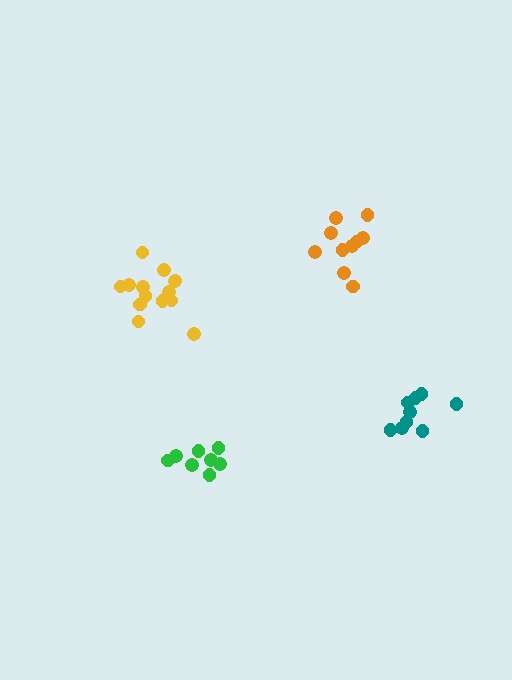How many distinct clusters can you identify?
There are 4 distinct clusters.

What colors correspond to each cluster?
The clusters are colored: orange, teal, green, yellow.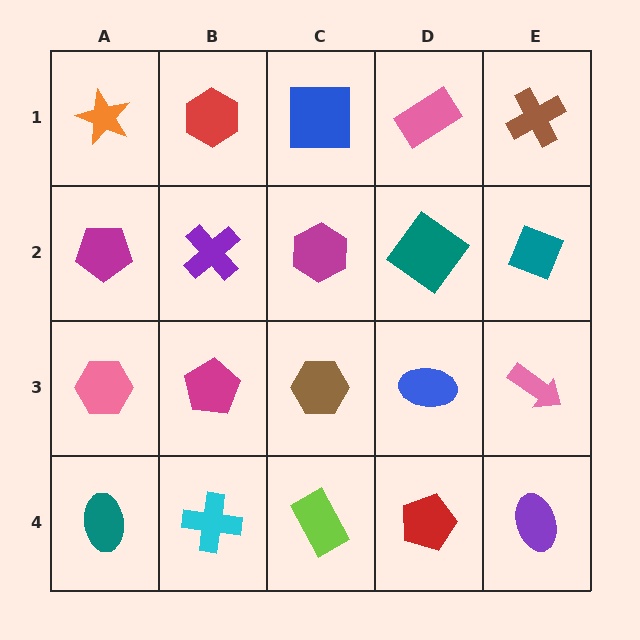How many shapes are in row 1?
5 shapes.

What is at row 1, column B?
A red hexagon.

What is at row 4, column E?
A purple ellipse.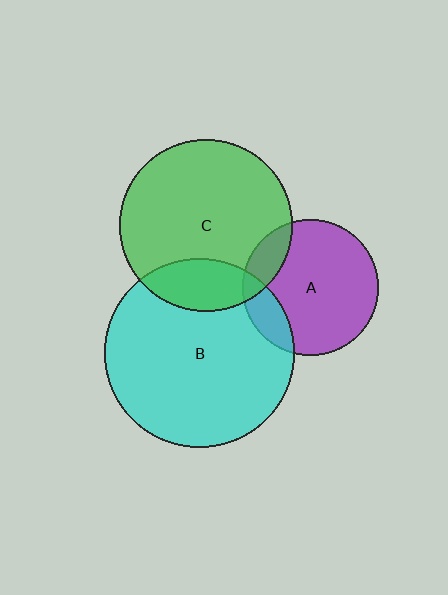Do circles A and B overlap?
Yes.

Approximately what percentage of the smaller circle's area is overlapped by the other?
Approximately 15%.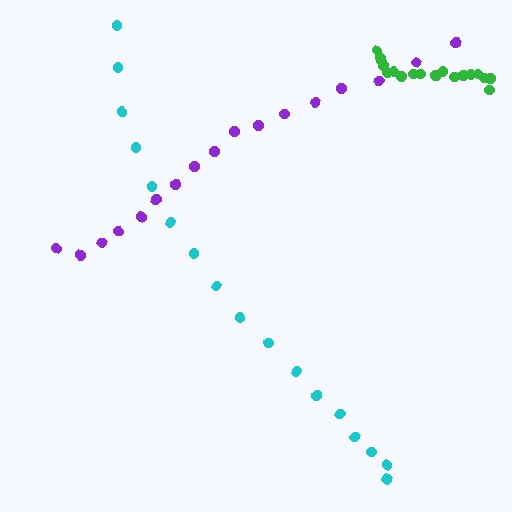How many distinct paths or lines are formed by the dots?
There are 3 distinct paths.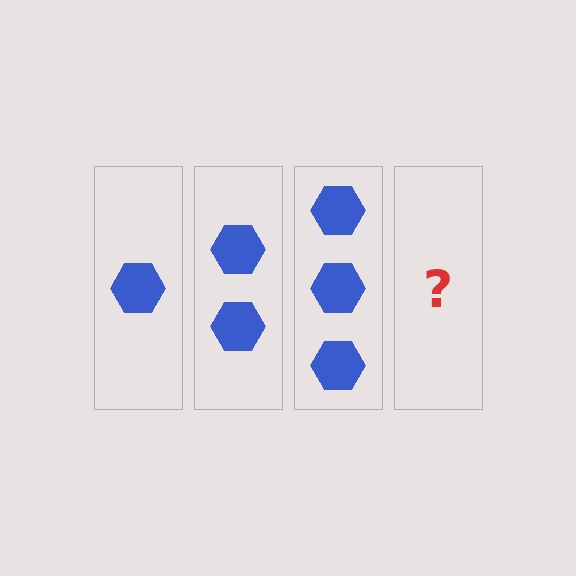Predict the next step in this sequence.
The next step is 4 hexagons.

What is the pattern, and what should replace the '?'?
The pattern is that each step adds one more hexagon. The '?' should be 4 hexagons.